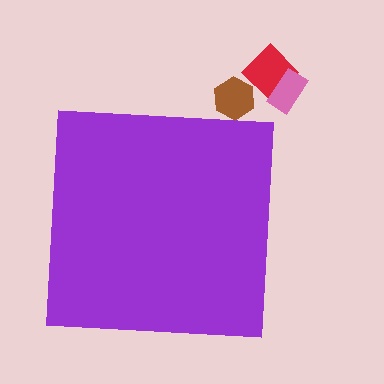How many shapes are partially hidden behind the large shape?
0 shapes are partially hidden.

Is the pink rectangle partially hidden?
No, the pink rectangle is fully visible.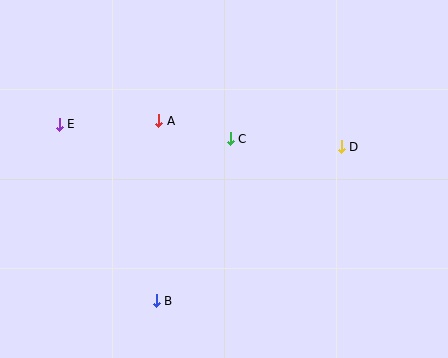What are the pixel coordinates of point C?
Point C is at (230, 139).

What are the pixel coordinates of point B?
Point B is at (156, 301).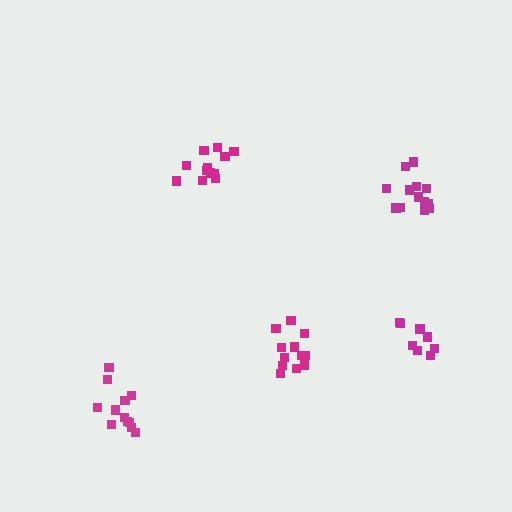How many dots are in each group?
Group 1: 13 dots, Group 2: 12 dots, Group 3: 13 dots, Group 4: 12 dots, Group 5: 8 dots (58 total).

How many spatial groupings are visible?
There are 5 spatial groupings.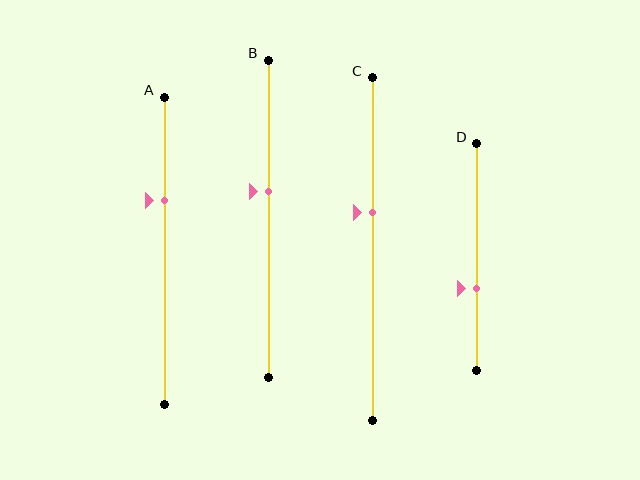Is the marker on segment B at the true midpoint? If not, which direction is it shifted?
No, the marker on segment B is shifted upward by about 9% of the segment length.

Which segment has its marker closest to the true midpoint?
Segment B has its marker closest to the true midpoint.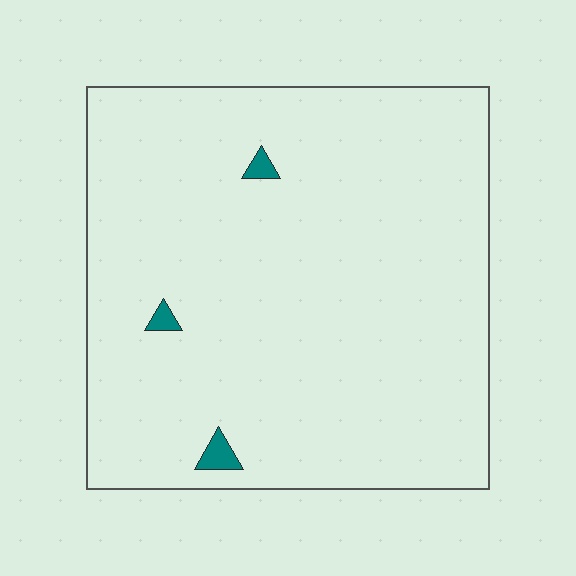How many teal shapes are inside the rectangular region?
3.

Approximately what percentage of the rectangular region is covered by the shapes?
Approximately 0%.